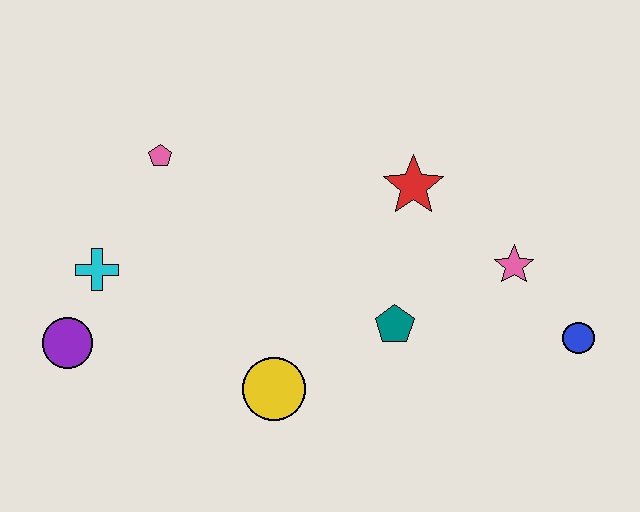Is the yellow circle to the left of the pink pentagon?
No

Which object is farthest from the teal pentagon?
The purple circle is farthest from the teal pentagon.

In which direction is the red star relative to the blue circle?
The red star is to the left of the blue circle.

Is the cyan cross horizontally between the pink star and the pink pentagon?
No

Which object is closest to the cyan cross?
The purple circle is closest to the cyan cross.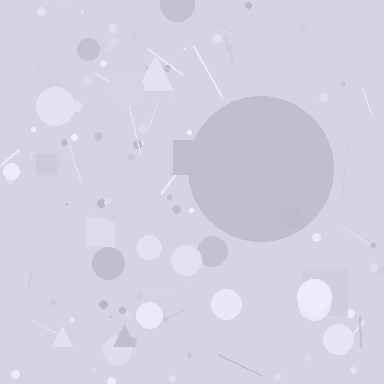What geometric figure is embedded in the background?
A circle is embedded in the background.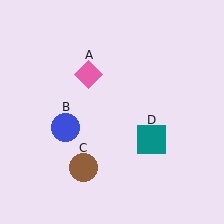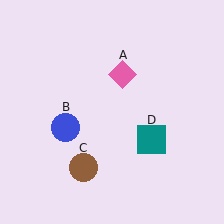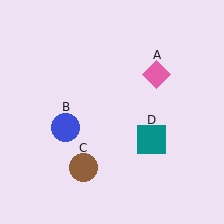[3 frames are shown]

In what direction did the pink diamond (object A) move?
The pink diamond (object A) moved right.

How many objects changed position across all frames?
1 object changed position: pink diamond (object A).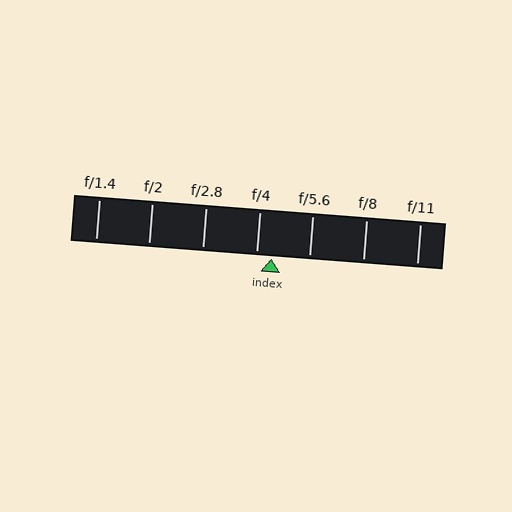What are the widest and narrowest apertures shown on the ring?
The widest aperture shown is f/1.4 and the narrowest is f/11.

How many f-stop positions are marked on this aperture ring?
There are 7 f-stop positions marked.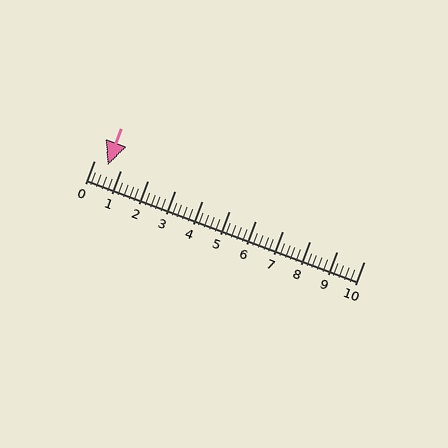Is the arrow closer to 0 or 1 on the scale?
The arrow is closer to 1.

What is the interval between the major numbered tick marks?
The major tick marks are spaced 1 units apart.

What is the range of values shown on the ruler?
The ruler shows values from 0 to 10.